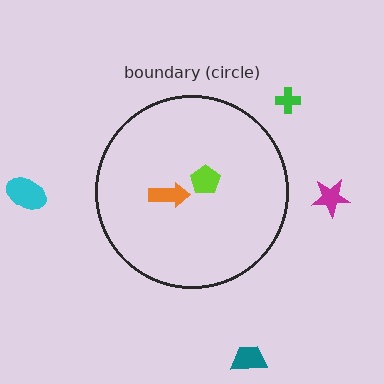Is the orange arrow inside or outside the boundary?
Inside.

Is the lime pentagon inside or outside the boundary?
Inside.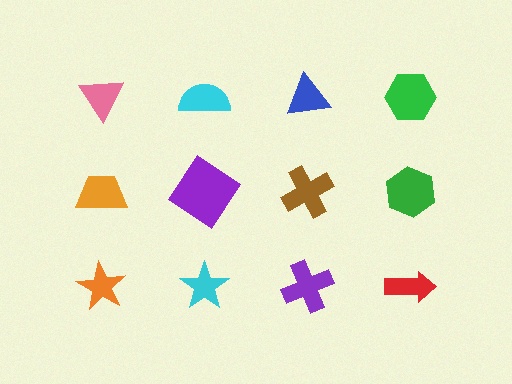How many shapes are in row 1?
4 shapes.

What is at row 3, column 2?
A cyan star.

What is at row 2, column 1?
An orange trapezoid.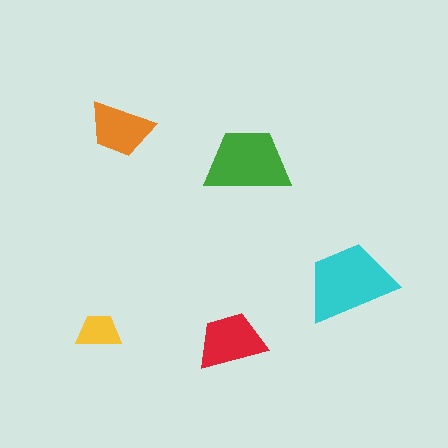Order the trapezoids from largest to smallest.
the cyan one, the green one, the red one, the orange one, the yellow one.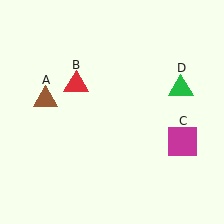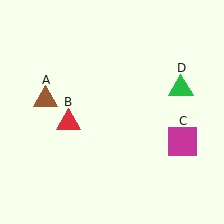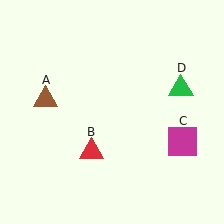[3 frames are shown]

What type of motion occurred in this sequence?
The red triangle (object B) rotated counterclockwise around the center of the scene.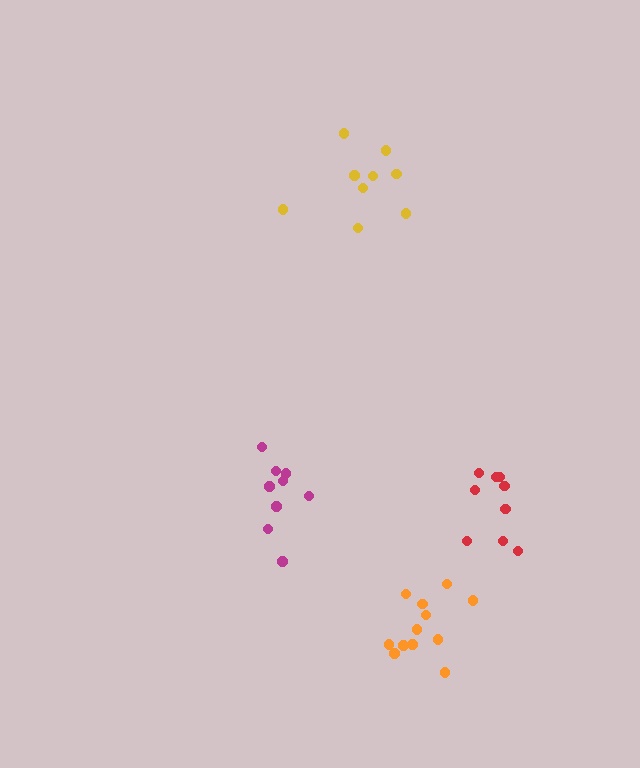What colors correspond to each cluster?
The clusters are colored: yellow, magenta, red, orange.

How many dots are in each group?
Group 1: 9 dots, Group 2: 9 dots, Group 3: 9 dots, Group 4: 12 dots (39 total).